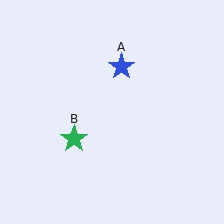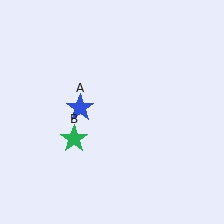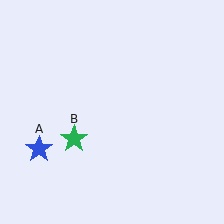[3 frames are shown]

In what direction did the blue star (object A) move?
The blue star (object A) moved down and to the left.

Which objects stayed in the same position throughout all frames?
Green star (object B) remained stationary.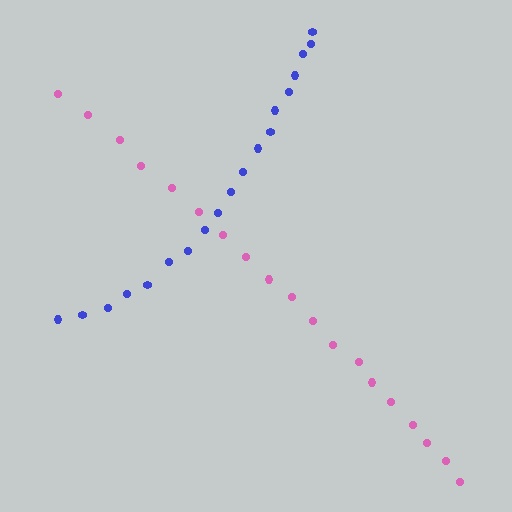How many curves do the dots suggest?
There are 2 distinct paths.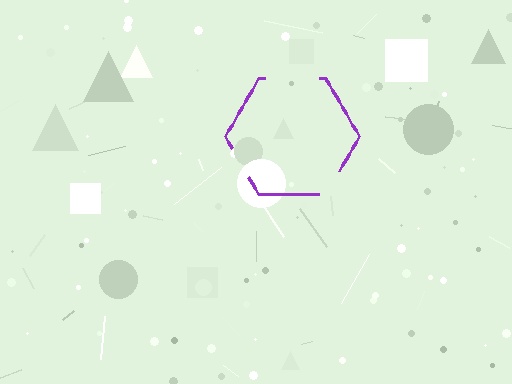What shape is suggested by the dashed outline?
The dashed outline suggests a hexagon.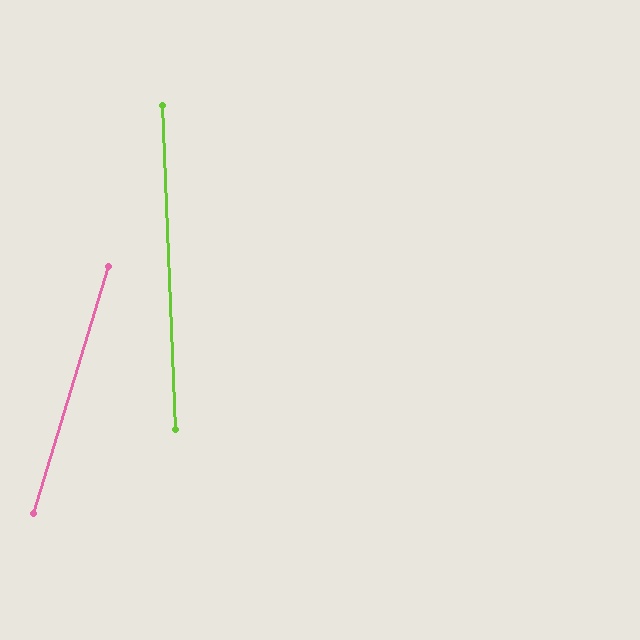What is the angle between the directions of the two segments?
Approximately 19 degrees.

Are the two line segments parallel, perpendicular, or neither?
Neither parallel nor perpendicular — they differ by about 19°.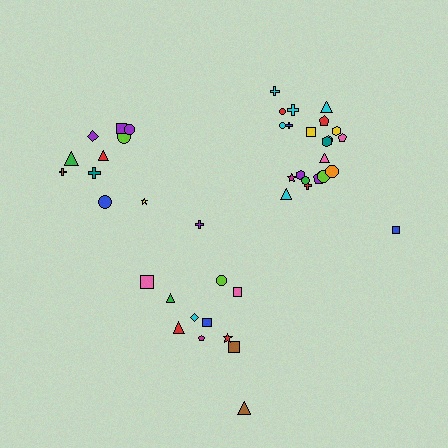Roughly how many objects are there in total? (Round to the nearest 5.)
Roughly 45 objects in total.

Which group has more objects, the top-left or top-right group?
The top-right group.